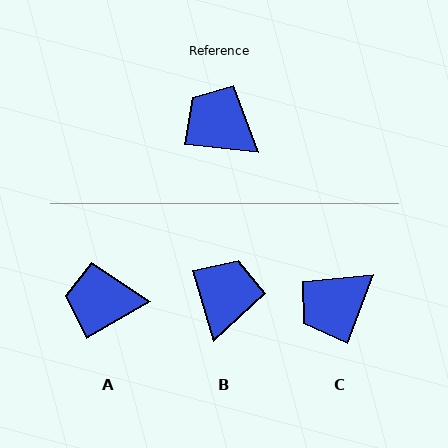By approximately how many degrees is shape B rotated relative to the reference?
Approximately 68 degrees clockwise.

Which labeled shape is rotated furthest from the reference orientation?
C, about 75 degrees away.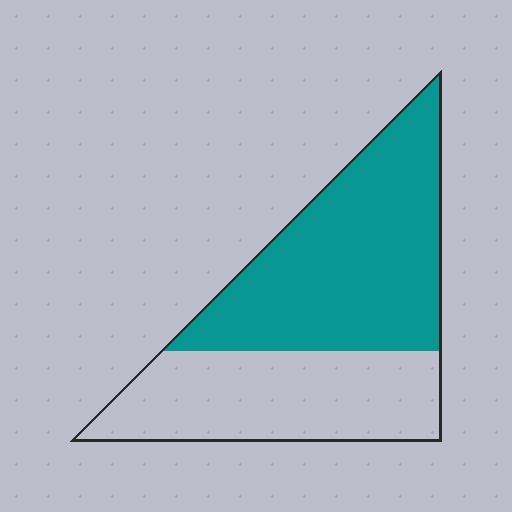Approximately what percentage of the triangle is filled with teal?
Approximately 55%.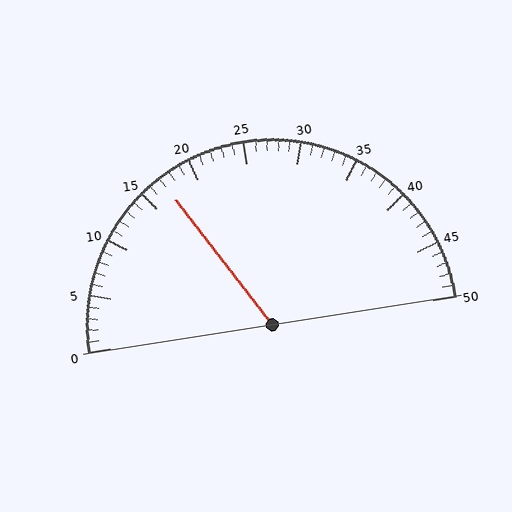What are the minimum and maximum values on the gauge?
The gauge ranges from 0 to 50.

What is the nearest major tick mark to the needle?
The nearest major tick mark is 15.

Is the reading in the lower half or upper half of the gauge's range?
The reading is in the lower half of the range (0 to 50).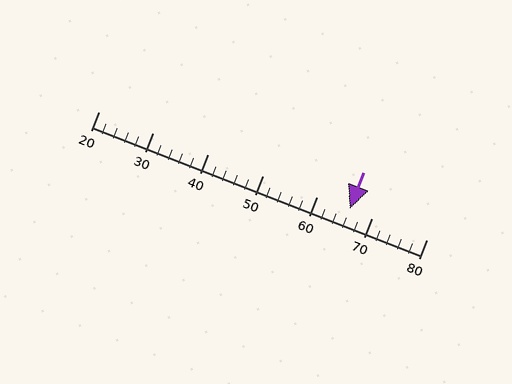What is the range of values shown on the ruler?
The ruler shows values from 20 to 80.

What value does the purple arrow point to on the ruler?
The purple arrow points to approximately 66.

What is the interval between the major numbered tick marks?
The major tick marks are spaced 10 units apart.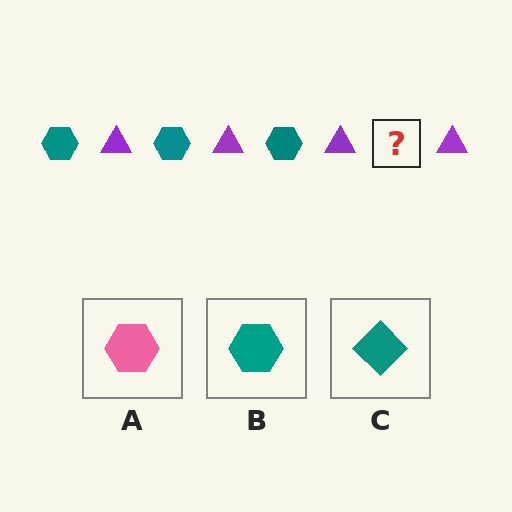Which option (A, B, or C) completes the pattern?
B.